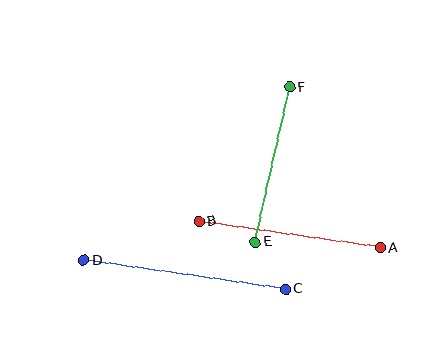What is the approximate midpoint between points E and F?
The midpoint is at approximately (272, 165) pixels.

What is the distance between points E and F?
The distance is approximately 158 pixels.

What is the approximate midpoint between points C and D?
The midpoint is at approximately (185, 275) pixels.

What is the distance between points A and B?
The distance is approximately 183 pixels.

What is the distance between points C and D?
The distance is approximately 204 pixels.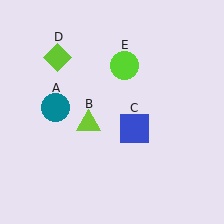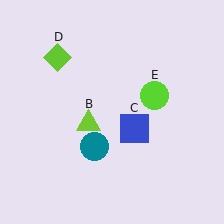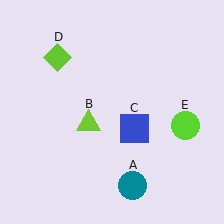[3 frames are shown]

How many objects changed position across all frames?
2 objects changed position: teal circle (object A), lime circle (object E).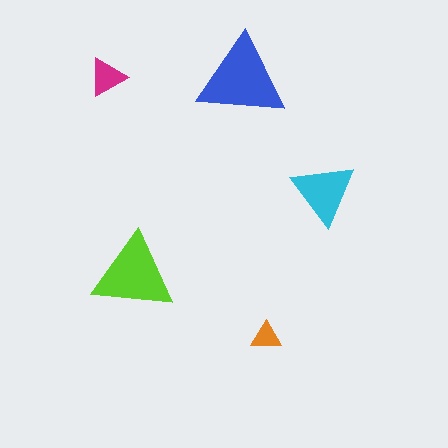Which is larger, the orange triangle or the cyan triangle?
The cyan one.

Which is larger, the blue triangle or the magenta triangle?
The blue one.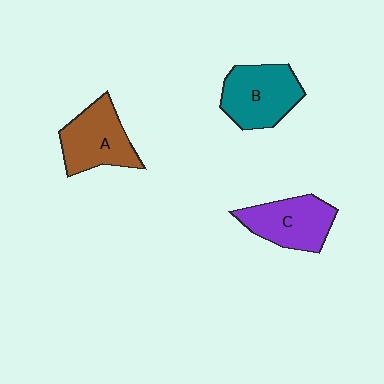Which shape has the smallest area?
Shape C (purple).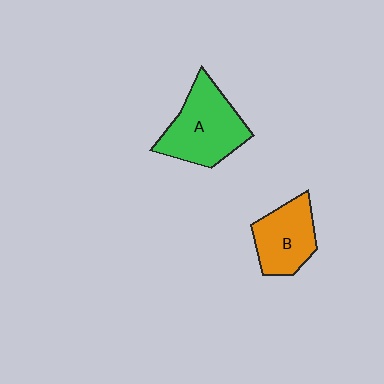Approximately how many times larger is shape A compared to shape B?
Approximately 1.3 times.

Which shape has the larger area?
Shape A (green).